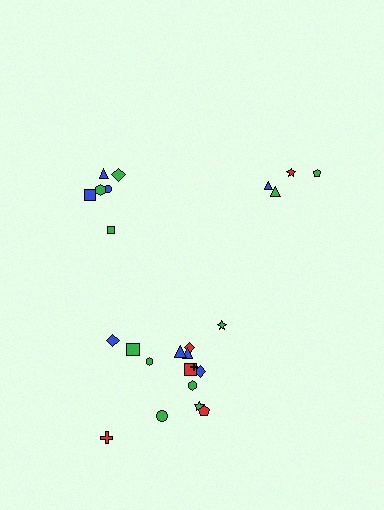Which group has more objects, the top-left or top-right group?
The top-left group.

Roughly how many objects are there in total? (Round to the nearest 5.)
Roughly 25 objects in total.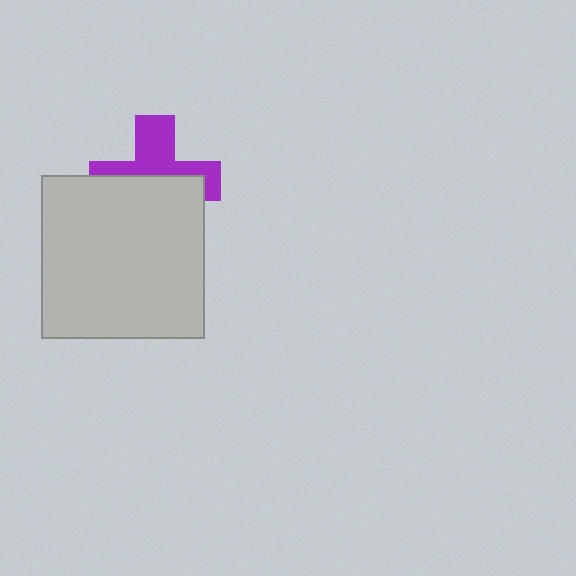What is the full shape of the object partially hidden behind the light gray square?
The partially hidden object is a purple cross.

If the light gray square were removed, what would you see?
You would see the complete purple cross.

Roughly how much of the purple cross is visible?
About half of it is visible (roughly 46%).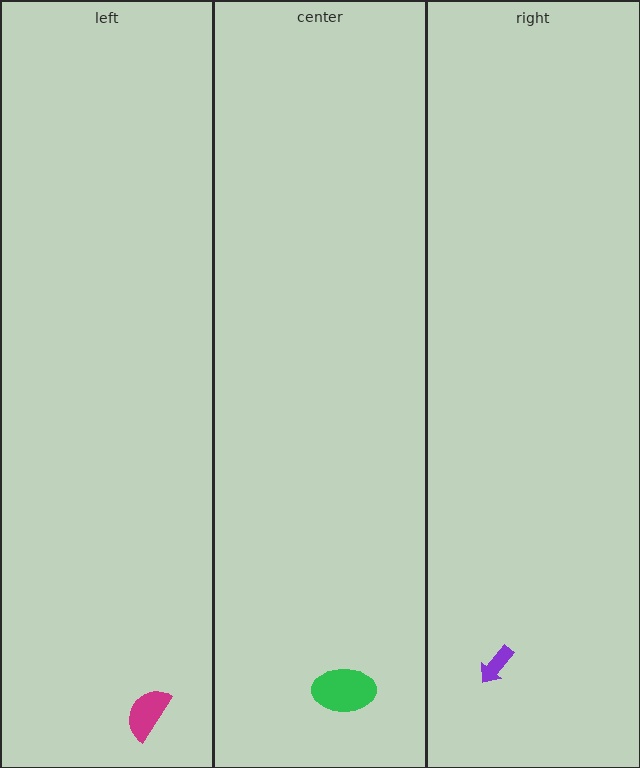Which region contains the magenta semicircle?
The left region.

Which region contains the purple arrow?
The right region.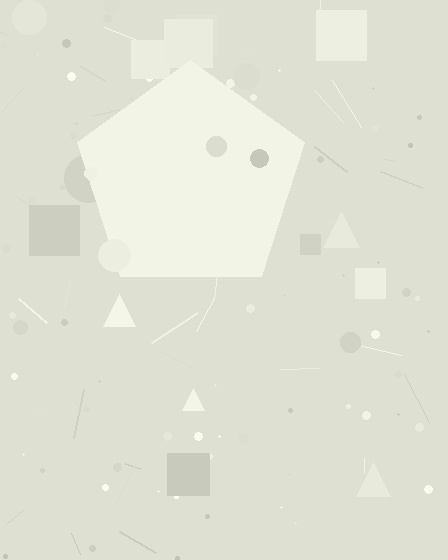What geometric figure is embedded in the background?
A pentagon is embedded in the background.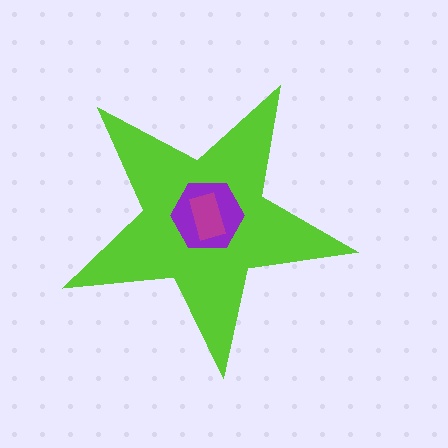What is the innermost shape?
The magenta rectangle.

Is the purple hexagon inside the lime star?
Yes.